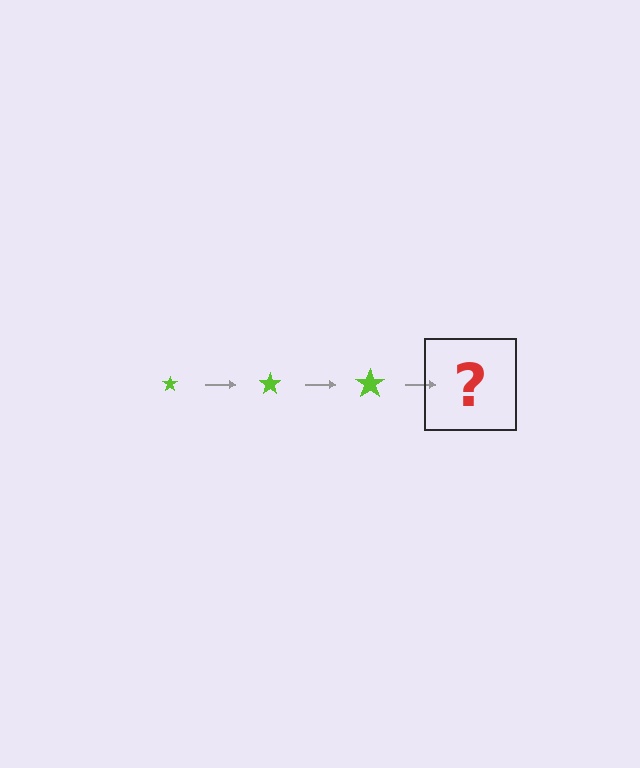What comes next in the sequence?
The next element should be a lime star, larger than the previous one.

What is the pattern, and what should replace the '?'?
The pattern is that the star gets progressively larger each step. The '?' should be a lime star, larger than the previous one.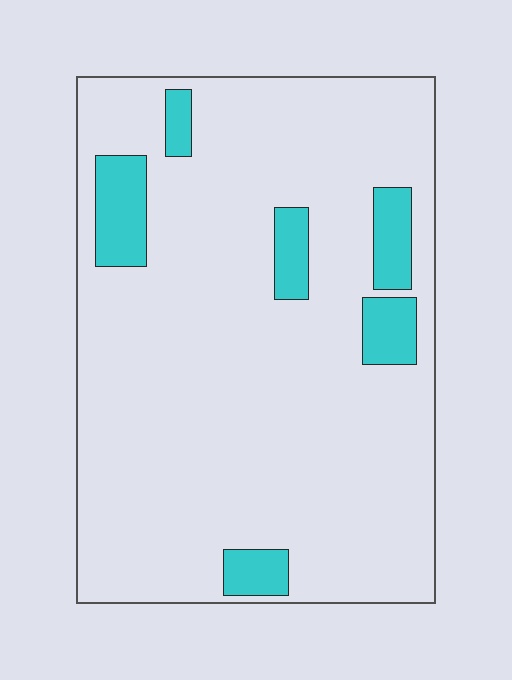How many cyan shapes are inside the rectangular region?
6.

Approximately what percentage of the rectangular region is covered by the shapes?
Approximately 10%.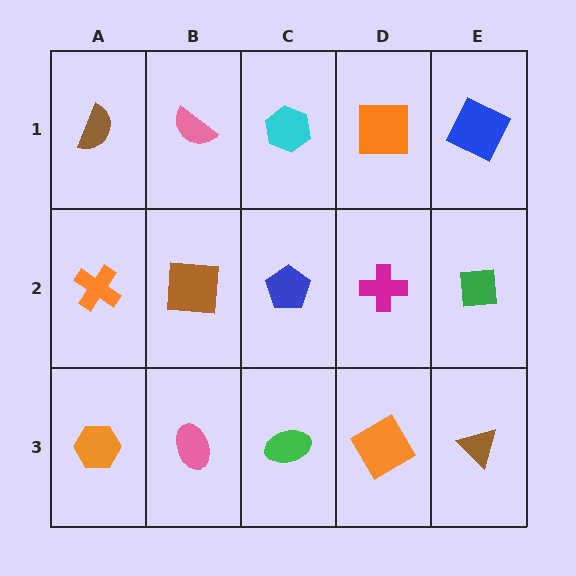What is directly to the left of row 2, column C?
A brown square.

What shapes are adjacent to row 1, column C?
A blue pentagon (row 2, column C), a pink semicircle (row 1, column B), an orange square (row 1, column D).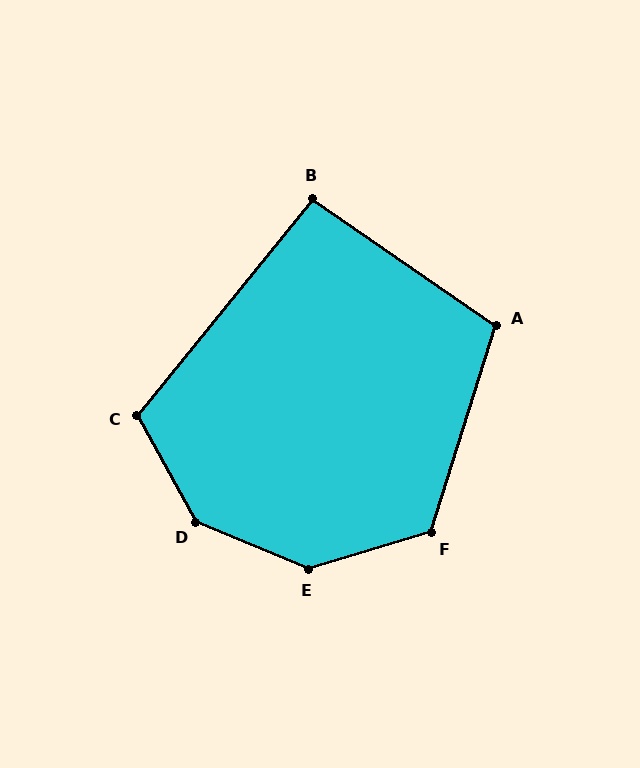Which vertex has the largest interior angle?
D, at approximately 142 degrees.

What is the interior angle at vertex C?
Approximately 112 degrees (obtuse).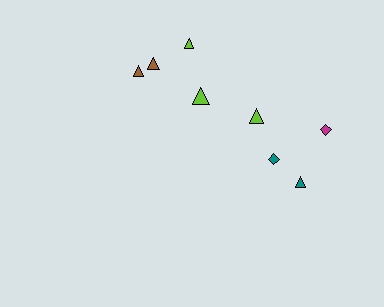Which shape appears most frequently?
Triangle, with 6 objects.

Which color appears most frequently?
Lime, with 3 objects.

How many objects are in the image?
There are 8 objects.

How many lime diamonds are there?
There are no lime diamonds.